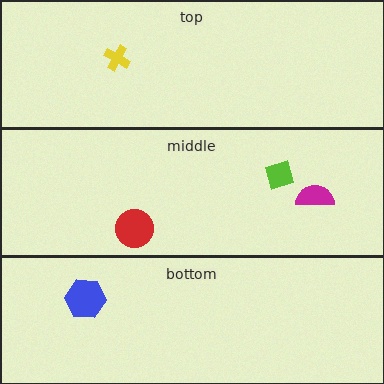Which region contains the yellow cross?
The top region.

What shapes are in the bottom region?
The blue hexagon.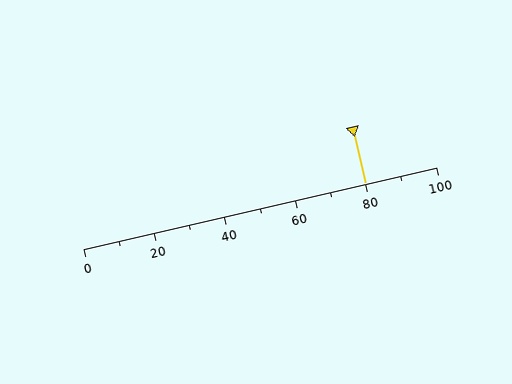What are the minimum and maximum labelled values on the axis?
The axis runs from 0 to 100.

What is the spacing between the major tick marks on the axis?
The major ticks are spaced 20 apart.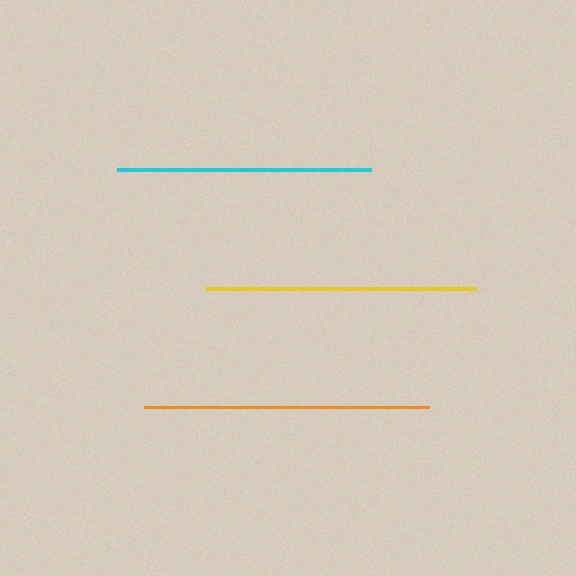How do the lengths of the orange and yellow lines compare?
The orange and yellow lines are approximately the same length.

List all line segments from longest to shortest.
From longest to shortest: orange, yellow, cyan.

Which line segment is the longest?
The orange line is the longest at approximately 285 pixels.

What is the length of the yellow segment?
The yellow segment is approximately 271 pixels long.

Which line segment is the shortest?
The cyan line is the shortest at approximately 254 pixels.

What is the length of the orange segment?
The orange segment is approximately 285 pixels long.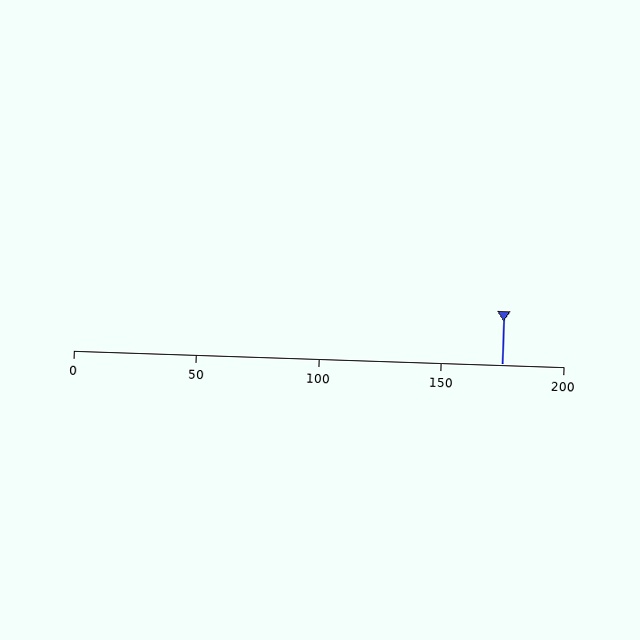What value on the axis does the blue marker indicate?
The marker indicates approximately 175.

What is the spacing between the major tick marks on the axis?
The major ticks are spaced 50 apart.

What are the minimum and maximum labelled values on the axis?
The axis runs from 0 to 200.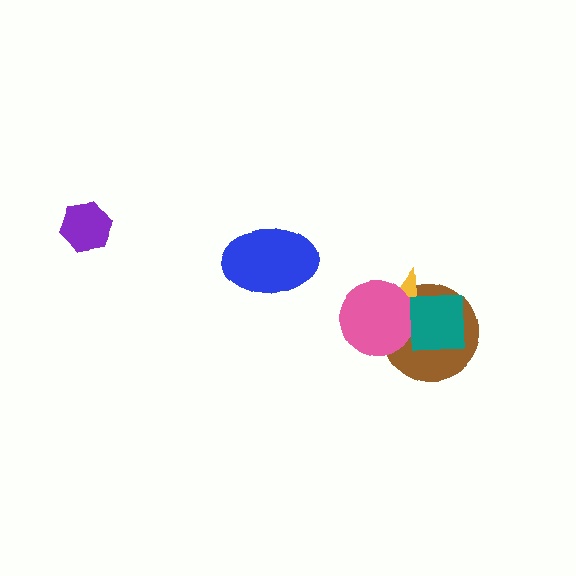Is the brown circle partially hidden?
Yes, it is partially covered by another shape.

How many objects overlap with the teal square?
2 objects overlap with the teal square.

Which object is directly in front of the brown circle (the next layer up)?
The yellow star is directly in front of the brown circle.